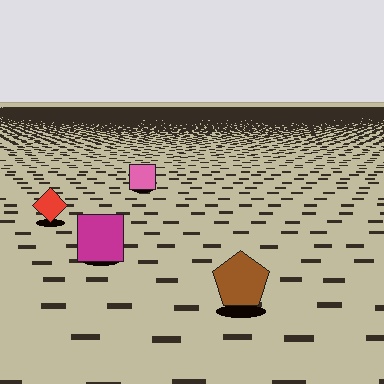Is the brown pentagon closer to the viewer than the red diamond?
Yes. The brown pentagon is closer — you can tell from the texture gradient: the ground texture is coarser near it.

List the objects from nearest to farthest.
From nearest to farthest: the brown pentagon, the magenta square, the red diamond, the pink square.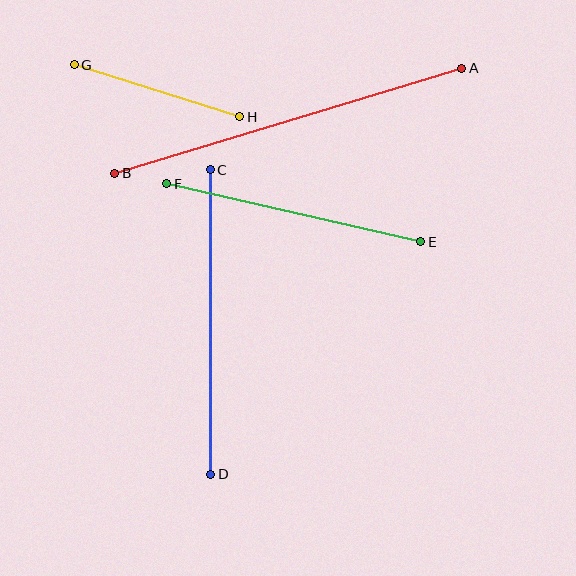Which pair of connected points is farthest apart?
Points A and B are farthest apart.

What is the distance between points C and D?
The distance is approximately 304 pixels.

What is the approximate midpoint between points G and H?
The midpoint is at approximately (157, 91) pixels.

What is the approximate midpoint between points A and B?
The midpoint is at approximately (288, 121) pixels.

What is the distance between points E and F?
The distance is approximately 261 pixels.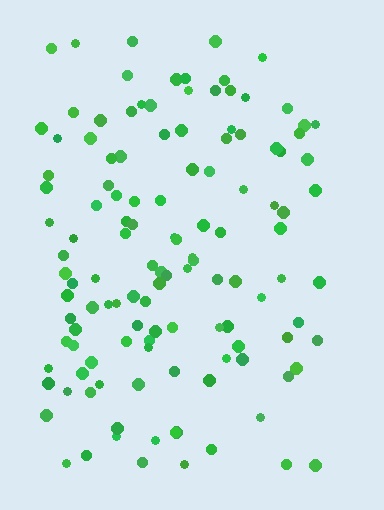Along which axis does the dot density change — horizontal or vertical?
Horizontal.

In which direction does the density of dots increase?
From right to left, with the left side densest.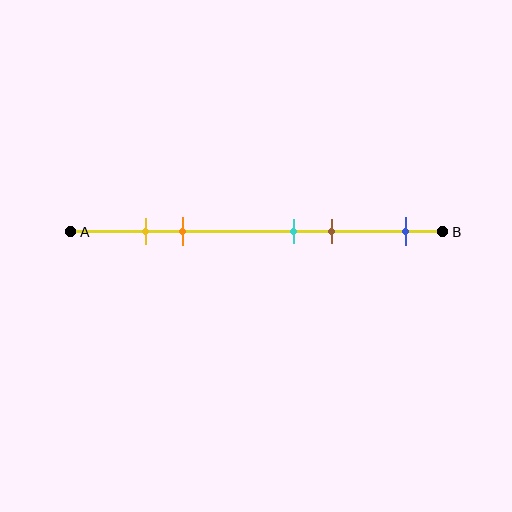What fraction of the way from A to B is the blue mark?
The blue mark is approximately 90% (0.9) of the way from A to B.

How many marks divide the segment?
There are 5 marks dividing the segment.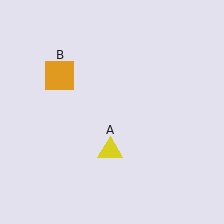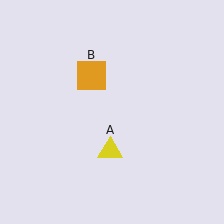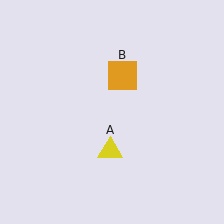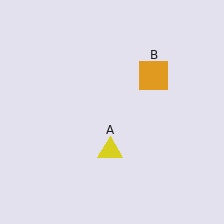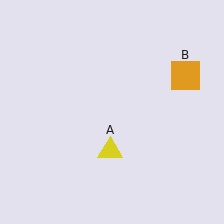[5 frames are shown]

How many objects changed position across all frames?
1 object changed position: orange square (object B).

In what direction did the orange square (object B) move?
The orange square (object B) moved right.